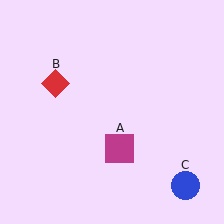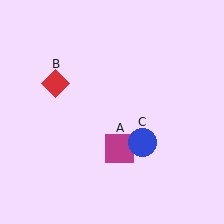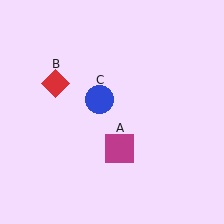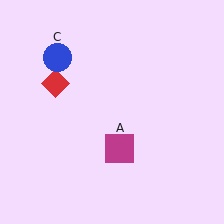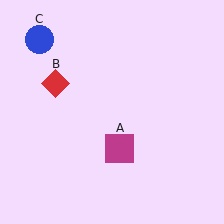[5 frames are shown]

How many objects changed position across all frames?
1 object changed position: blue circle (object C).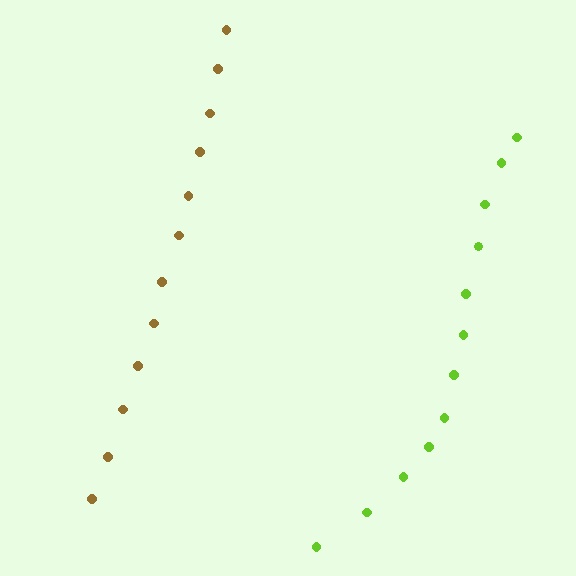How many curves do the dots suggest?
There are 2 distinct paths.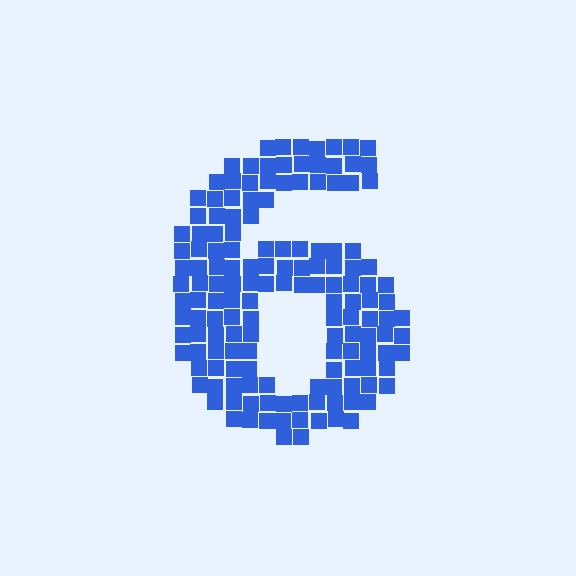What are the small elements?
The small elements are squares.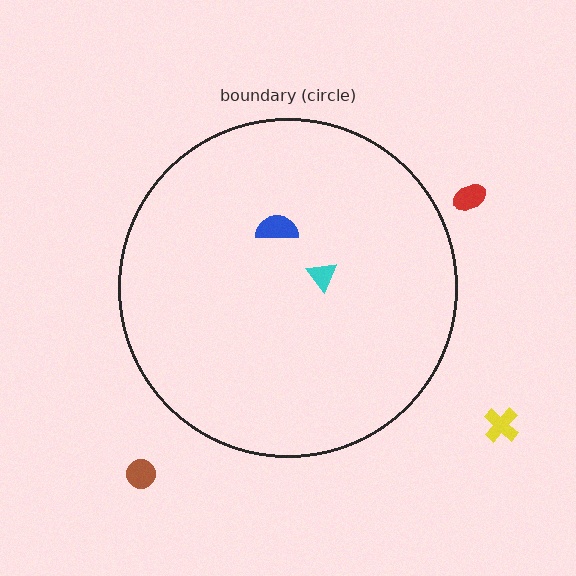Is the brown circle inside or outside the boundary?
Outside.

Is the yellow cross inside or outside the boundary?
Outside.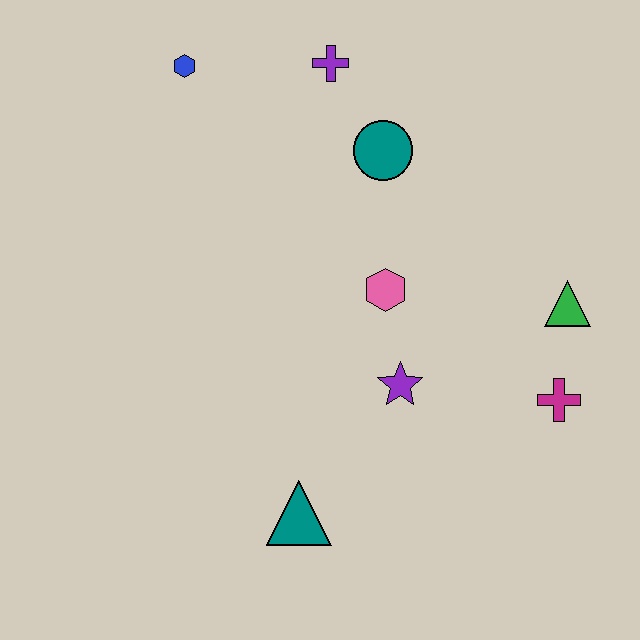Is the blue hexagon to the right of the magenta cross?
No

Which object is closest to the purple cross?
The teal circle is closest to the purple cross.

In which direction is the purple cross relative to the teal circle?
The purple cross is above the teal circle.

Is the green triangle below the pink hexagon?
Yes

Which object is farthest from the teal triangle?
The blue hexagon is farthest from the teal triangle.